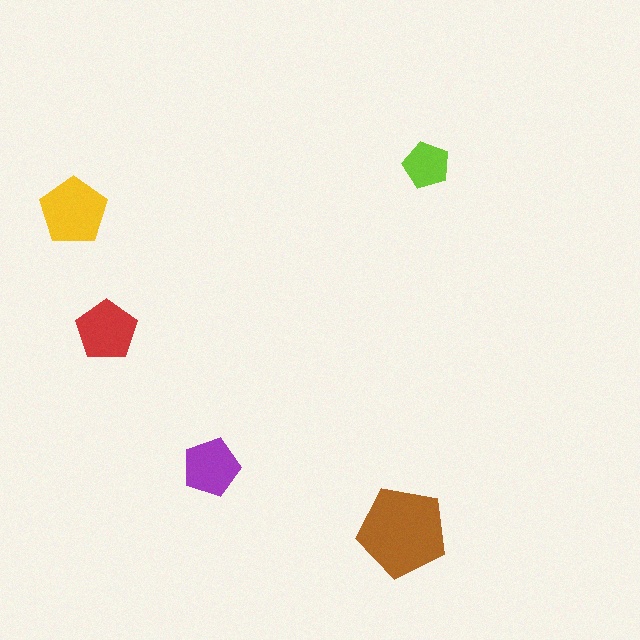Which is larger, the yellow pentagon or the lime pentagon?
The yellow one.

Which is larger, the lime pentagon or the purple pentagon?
The purple one.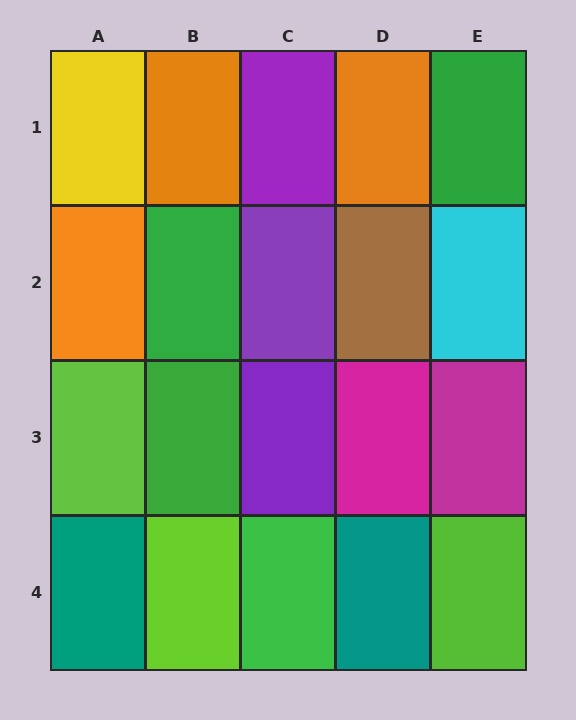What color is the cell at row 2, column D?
Brown.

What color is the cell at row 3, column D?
Magenta.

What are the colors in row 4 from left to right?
Teal, lime, green, teal, lime.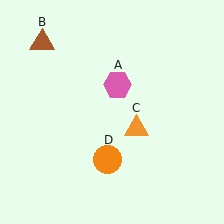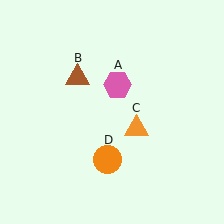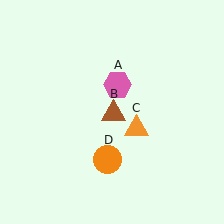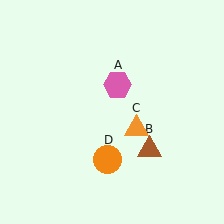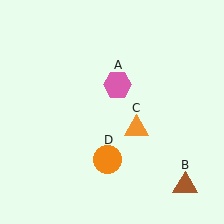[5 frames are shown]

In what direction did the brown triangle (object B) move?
The brown triangle (object B) moved down and to the right.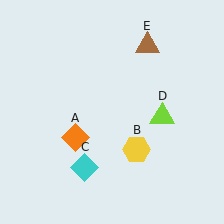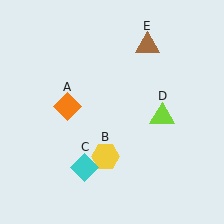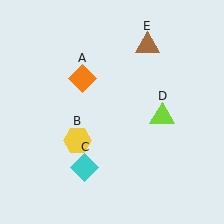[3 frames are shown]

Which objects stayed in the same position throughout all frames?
Cyan diamond (object C) and lime triangle (object D) and brown triangle (object E) remained stationary.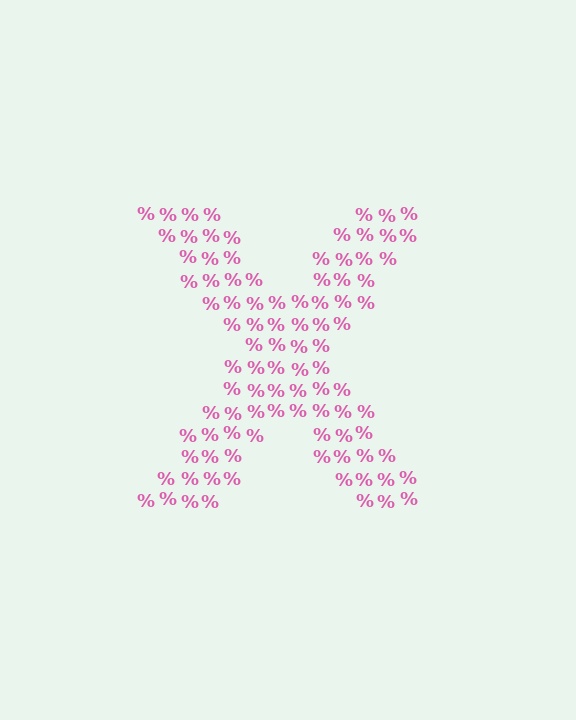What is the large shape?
The large shape is the letter X.